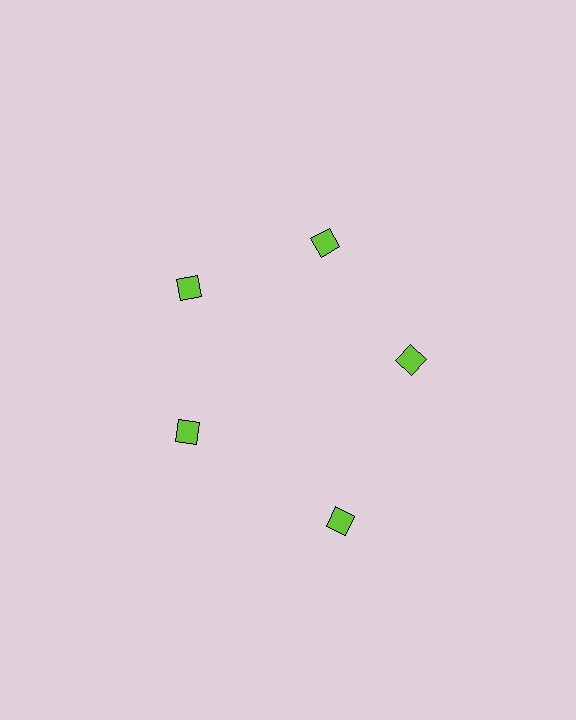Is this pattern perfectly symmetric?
No. The 5 lime diamonds are arranged in a ring, but one element near the 5 o'clock position is pushed outward from the center, breaking the 5-fold rotational symmetry.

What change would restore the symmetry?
The symmetry would be restored by moving it inward, back onto the ring so that all 5 diamonds sit at equal angles and equal distance from the center.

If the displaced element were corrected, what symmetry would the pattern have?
It would have 5-fold rotational symmetry — the pattern would map onto itself every 72 degrees.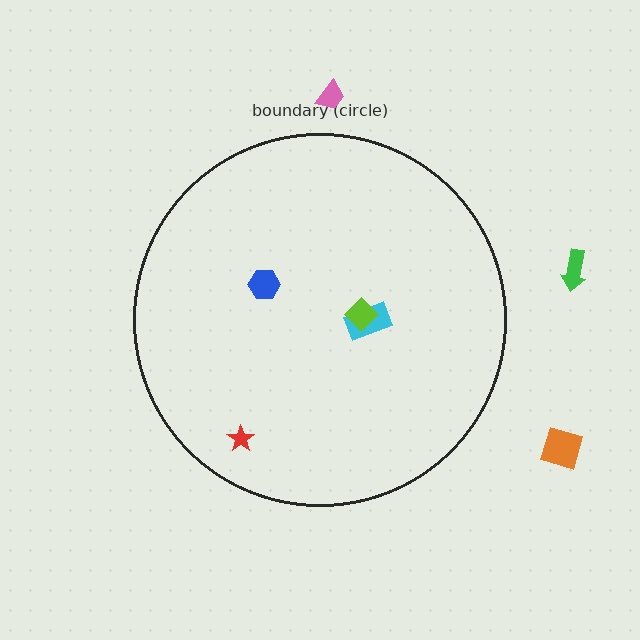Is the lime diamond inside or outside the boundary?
Inside.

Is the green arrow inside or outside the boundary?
Outside.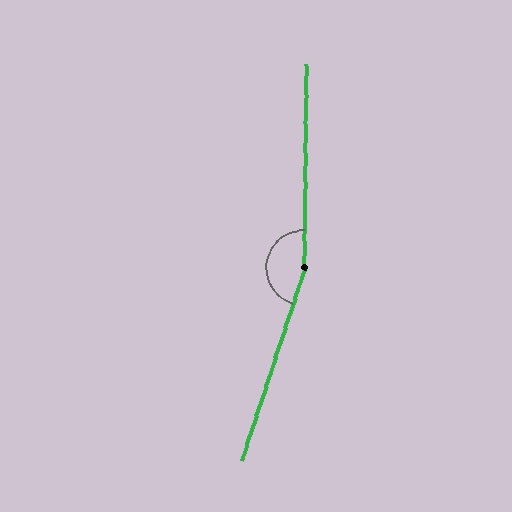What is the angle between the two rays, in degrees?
Approximately 162 degrees.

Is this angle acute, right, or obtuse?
It is obtuse.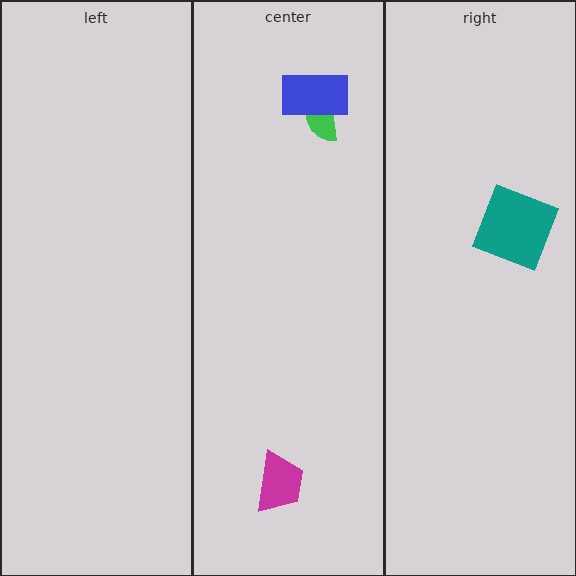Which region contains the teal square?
The right region.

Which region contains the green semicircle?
The center region.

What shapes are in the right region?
The teal square.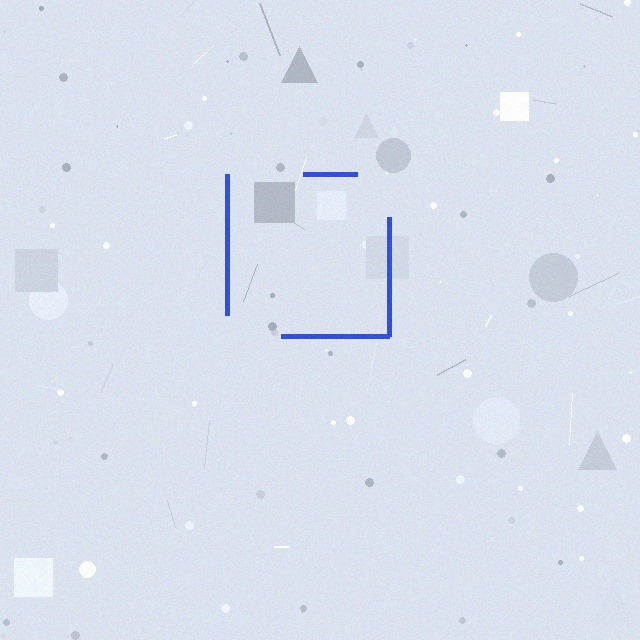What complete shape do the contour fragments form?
The contour fragments form a square.